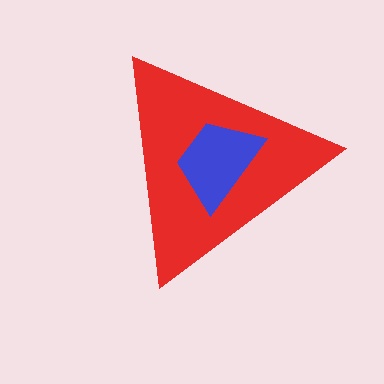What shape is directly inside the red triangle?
The blue trapezoid.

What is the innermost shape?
The blue trapezoid.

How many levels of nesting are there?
2.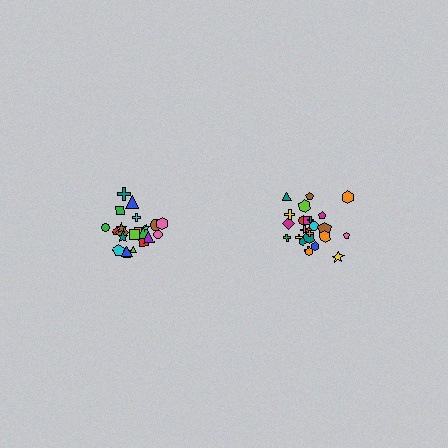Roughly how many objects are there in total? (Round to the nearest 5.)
Roughly 45 objects in total.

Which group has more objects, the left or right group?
The right group.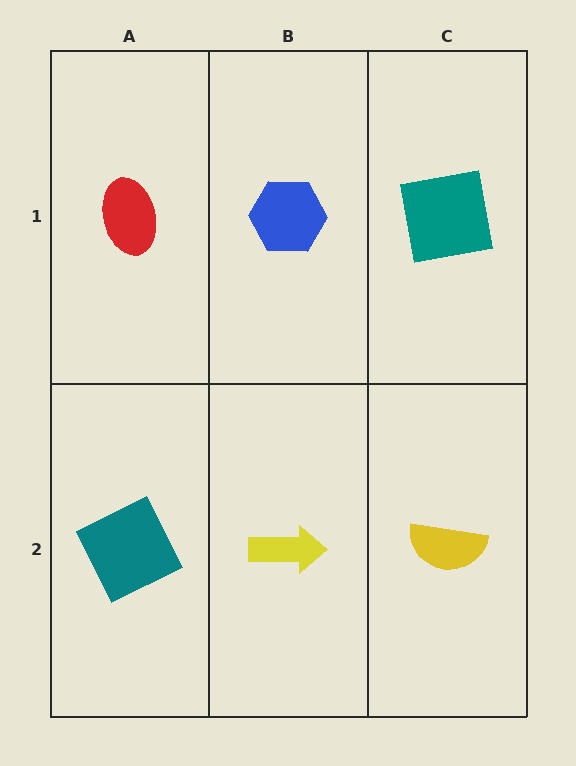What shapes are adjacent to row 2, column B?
A blue hexagon (row 1, column B), a teal square (row 2, column A), a yellow semicircle (row 2, column C).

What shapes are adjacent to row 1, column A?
A teal square (row 2, column A), a blue hexagon (row 1, column B).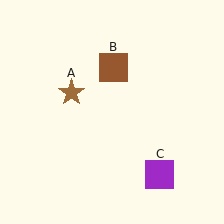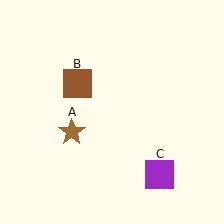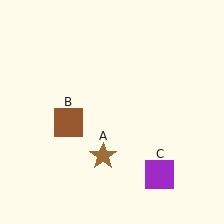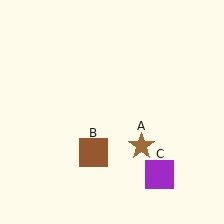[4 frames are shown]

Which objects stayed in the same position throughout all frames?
Purple square (object C) remained stationary.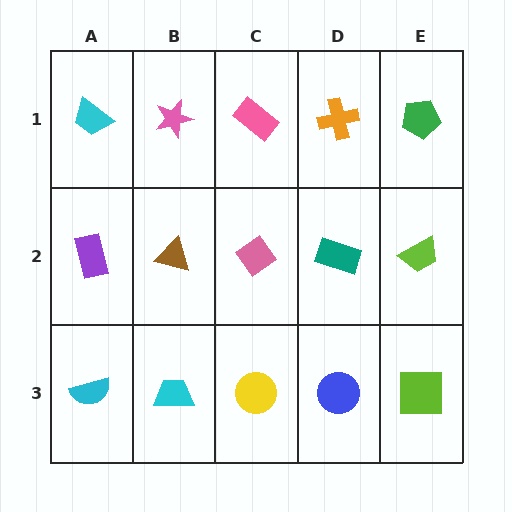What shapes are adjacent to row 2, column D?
An orange cross (row 1, column D), a blue circle (row 3, column D), a pink diamond (row 2, column C), a lime trapezoid (row 2, column E).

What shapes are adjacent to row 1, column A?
A purple rectangle (row 2, column A), a pink star (row 1, column B).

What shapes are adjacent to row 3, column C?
A pink diamond (row 2, column C), a cyan trapezoid (row 3, column B), a blue circle (row 3, column D).